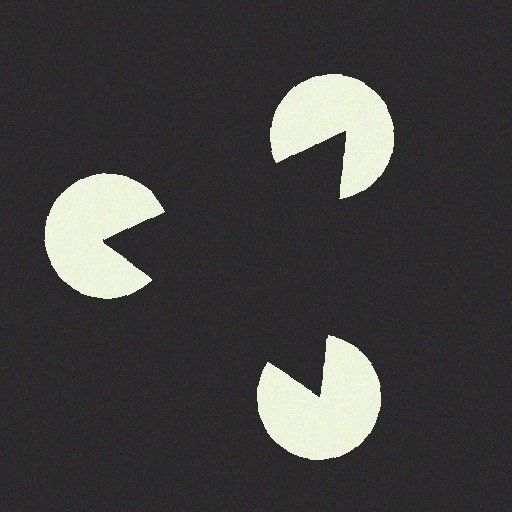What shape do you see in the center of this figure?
An illusory triangle — its edges are inferred from the aligned wedge cuts in the pac-man discs, not physically drawn.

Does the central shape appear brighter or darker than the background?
It typically appears slightly darker than the background, even though no actual brightness change is drawn.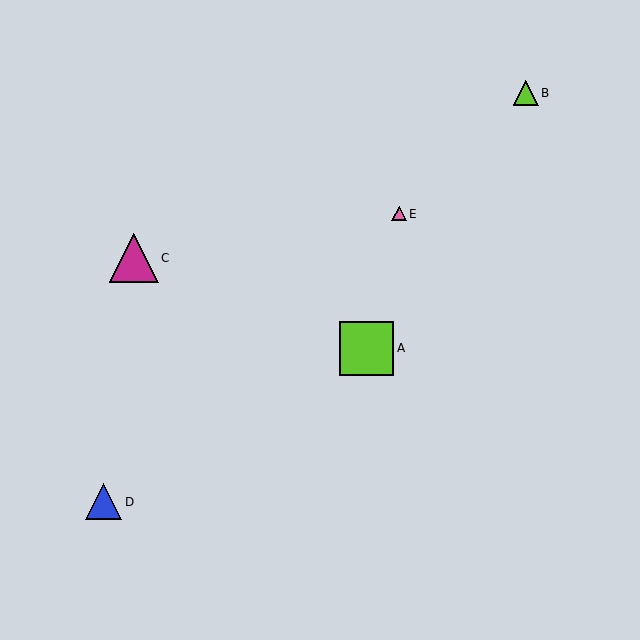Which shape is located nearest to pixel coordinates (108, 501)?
The blue triangle (labeled D) at (104, 502) is nearest to that location.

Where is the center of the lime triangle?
The center of the lime triangle is at (526, 93).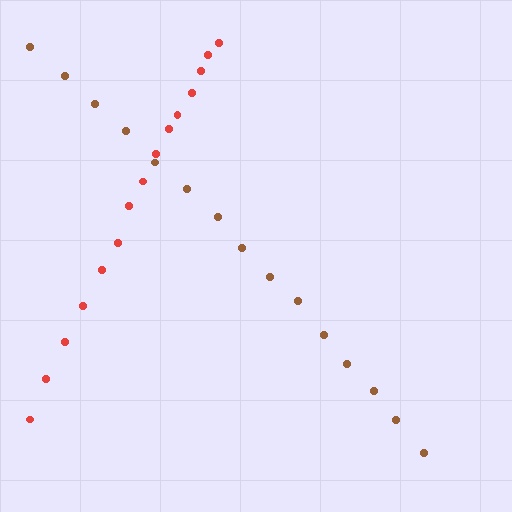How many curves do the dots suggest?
There are 2 distinct paths.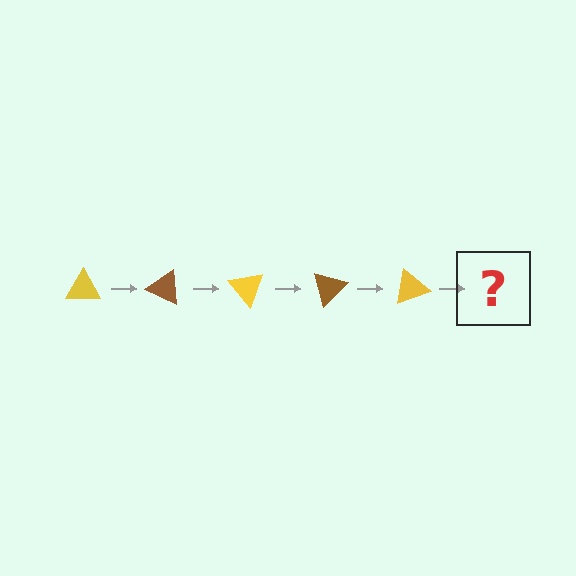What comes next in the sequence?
The next element should be a brown triangle, rotated 125 degrees from the start.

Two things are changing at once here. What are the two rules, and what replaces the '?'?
The two rules are that it rotates 25 degrees each step and the color cycles through yellow and brown. The '?' should be a brown triangle, rotated 125 degrees from the start.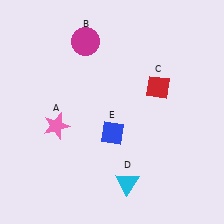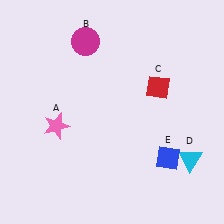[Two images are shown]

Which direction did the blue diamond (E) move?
The blue diamond (E) moved right.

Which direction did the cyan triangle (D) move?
The cyan triangle (D) moved right.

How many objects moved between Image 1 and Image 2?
2 objects moved between the two images.